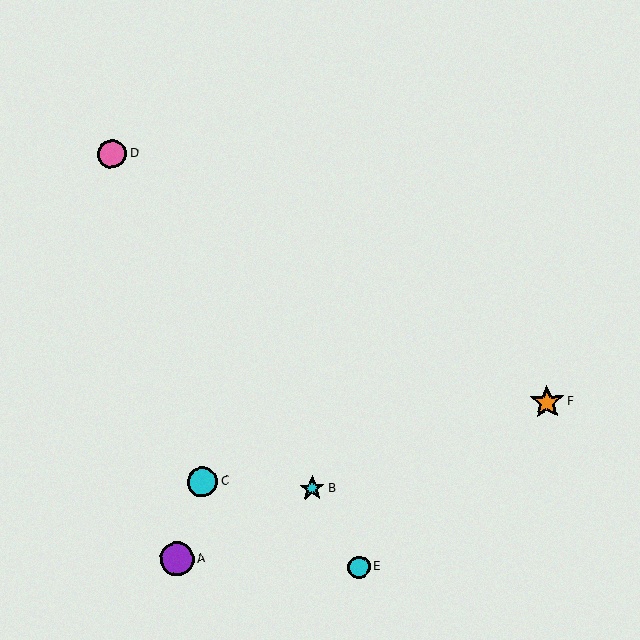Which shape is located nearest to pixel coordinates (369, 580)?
The cyan circle (labeled E) at (359, 567) is nearest to that location.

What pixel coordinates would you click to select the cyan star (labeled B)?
Click at (312, 488) to select the cyan star B.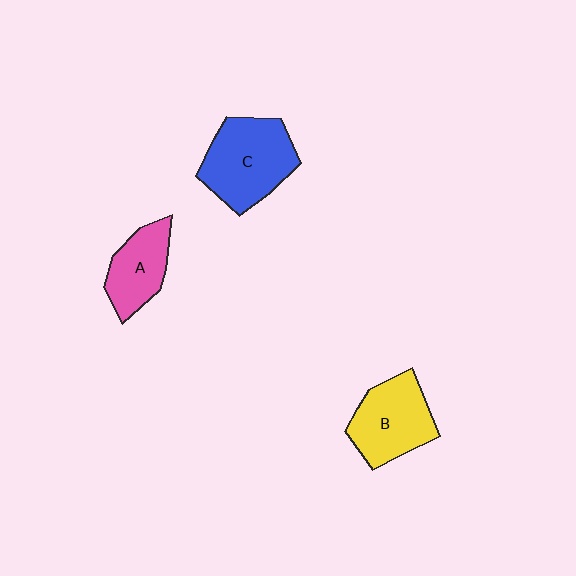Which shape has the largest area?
Shape C (blue).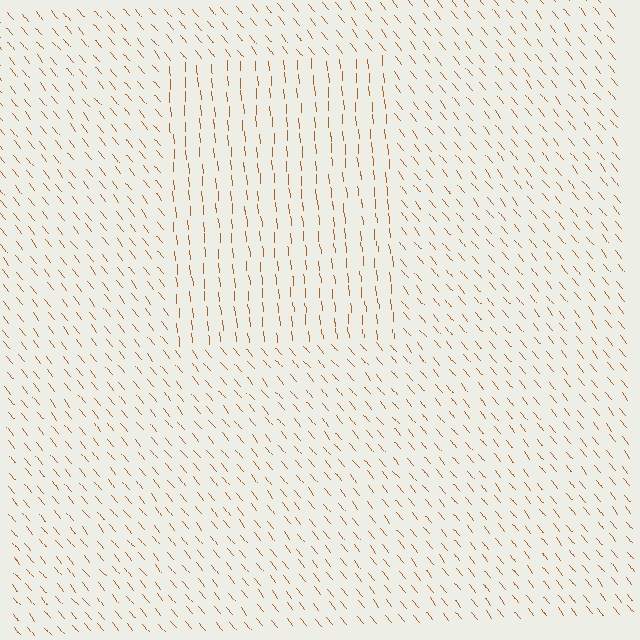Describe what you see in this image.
The image is filled with small brown line segments. A rectangle region in the image has lines oriented differently from the surrounding lines, creating a visible texture boundary.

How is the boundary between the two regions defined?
The boundary is defined purely by a change in line orientation (approximately 35 degrees difference). All lines are the same color and thickness.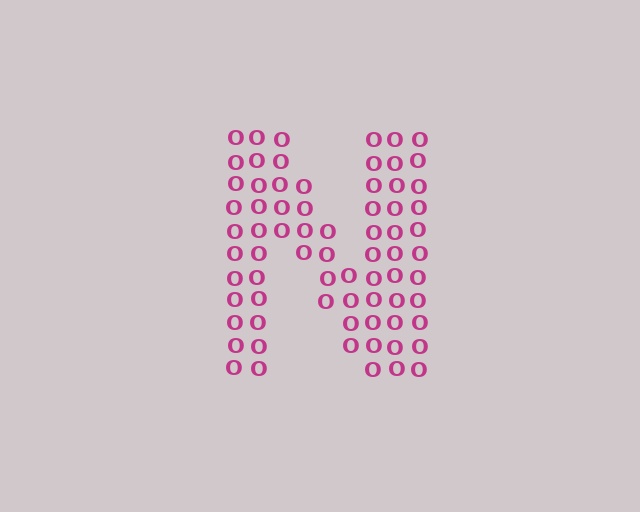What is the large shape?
The large shape is the letter N.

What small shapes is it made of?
It is made of small letter O's.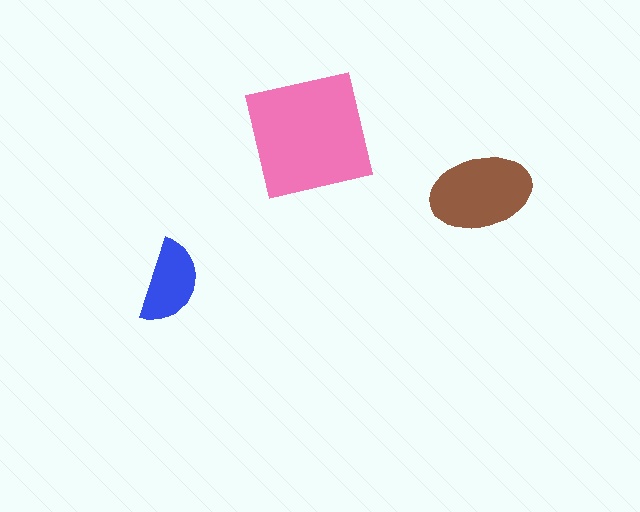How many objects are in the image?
There are 3 objects in the image.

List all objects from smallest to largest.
The blue semicircle, the brown ellipse, the pink square.